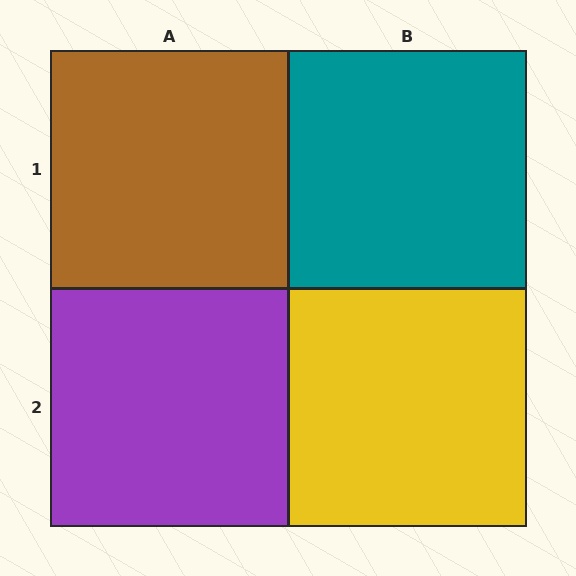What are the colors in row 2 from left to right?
Purple, yellow.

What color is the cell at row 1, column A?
Brown.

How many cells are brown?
1 cell is brown.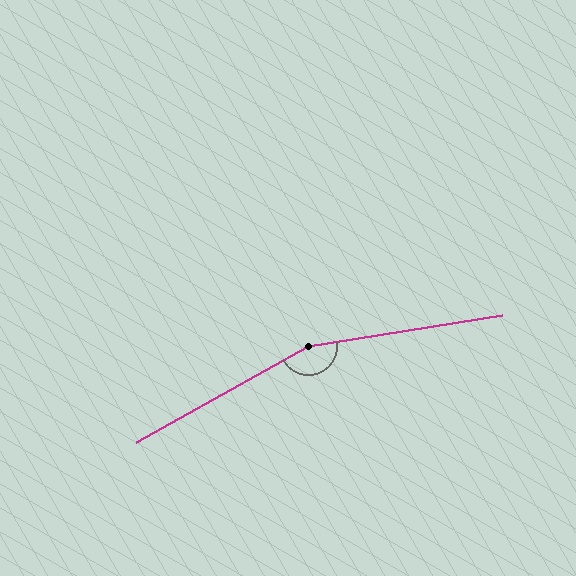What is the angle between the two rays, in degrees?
Approximately 160 degrees.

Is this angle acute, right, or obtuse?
It is obtuse.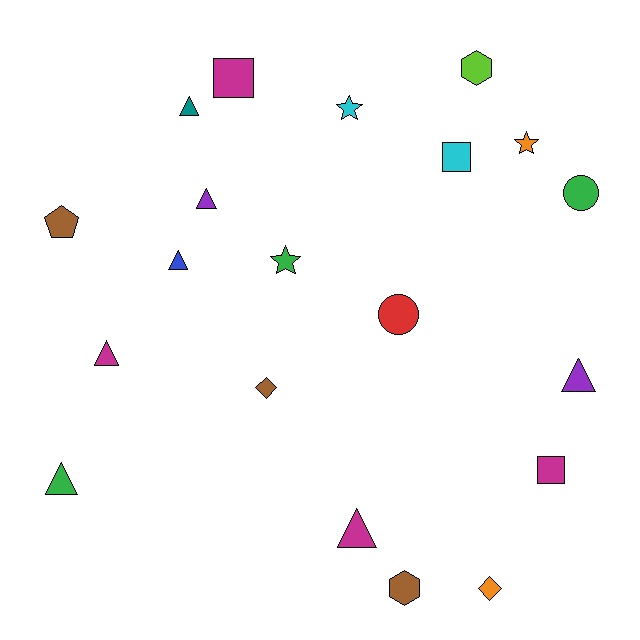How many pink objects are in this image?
There are no pink objects.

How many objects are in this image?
There are 20 objects.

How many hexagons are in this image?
There are 2 hexagons.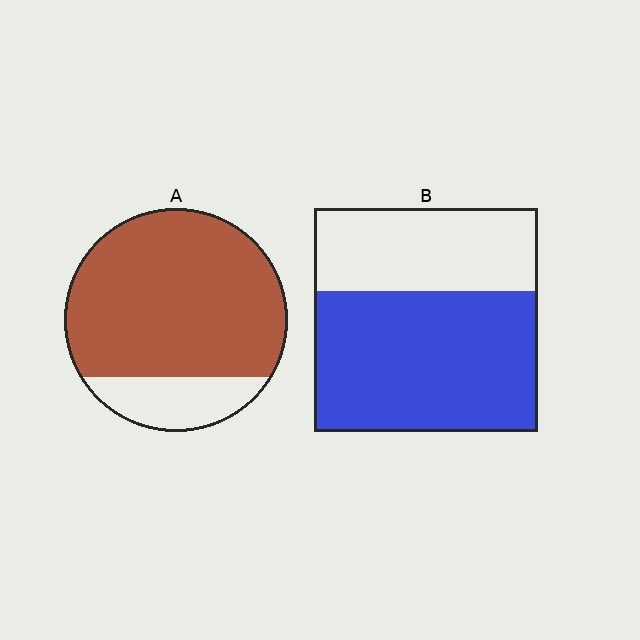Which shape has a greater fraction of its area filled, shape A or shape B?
Shape A.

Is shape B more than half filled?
Yes.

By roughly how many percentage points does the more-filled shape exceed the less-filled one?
By roughly 20 percentage points (A over B).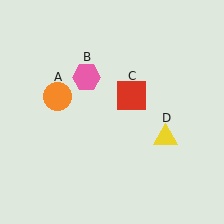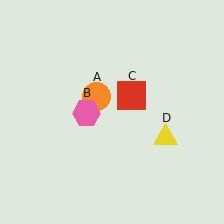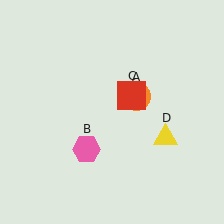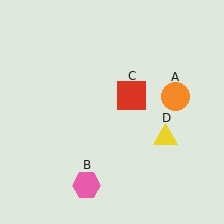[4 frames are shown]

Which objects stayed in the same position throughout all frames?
Red square (object C) and yellow triangle (object D) remained stationary.